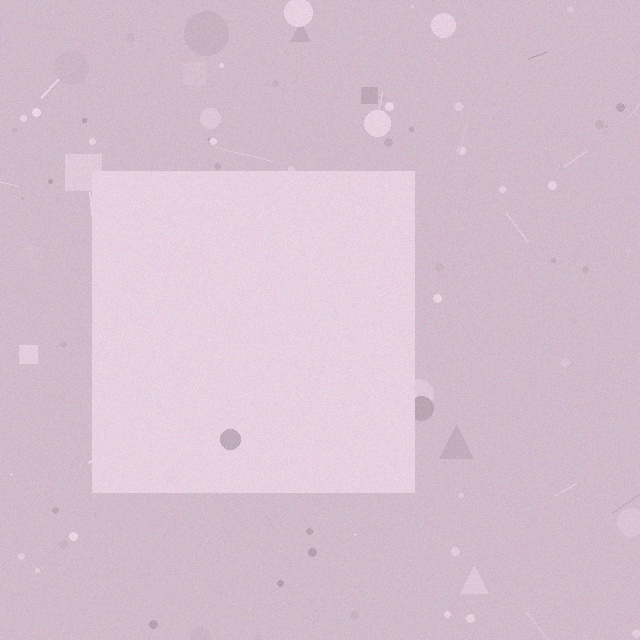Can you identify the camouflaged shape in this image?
The camouflaged shape is a square.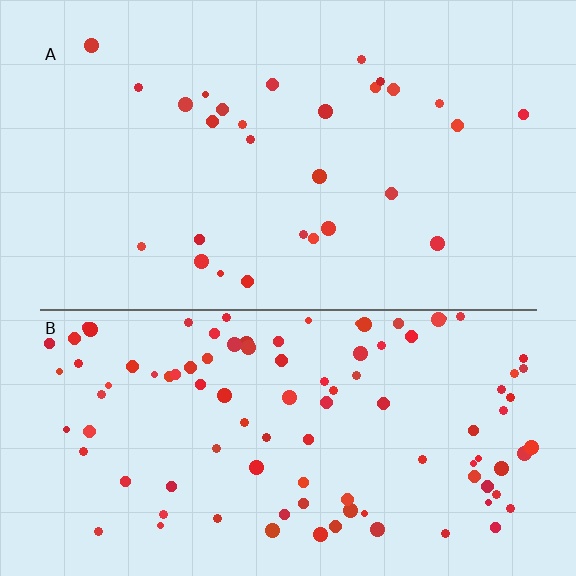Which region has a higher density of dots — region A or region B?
B (the bottom).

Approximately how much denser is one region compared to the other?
Approximately 3.6× — region B over region A.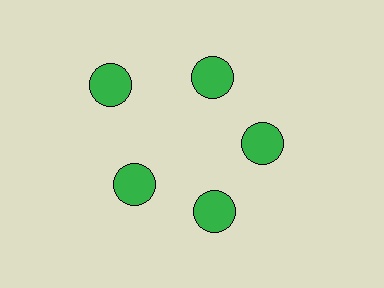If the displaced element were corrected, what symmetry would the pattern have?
It would have 5-fold rotational symmetry — the pattern would map onto itself every 72 degrees.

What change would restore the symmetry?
The symmetry would be restored by moving it inward, back onto the ring so that all 5 circles sit at equal angles and equal distance from the center.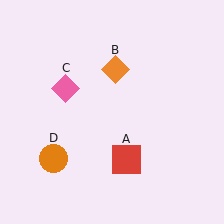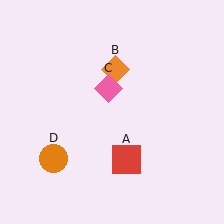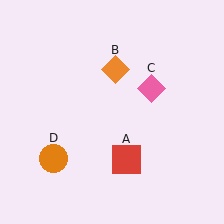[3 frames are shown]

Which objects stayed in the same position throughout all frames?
Red square (object A) and orange diamond (object B) and orange circle (object D) remained stationary.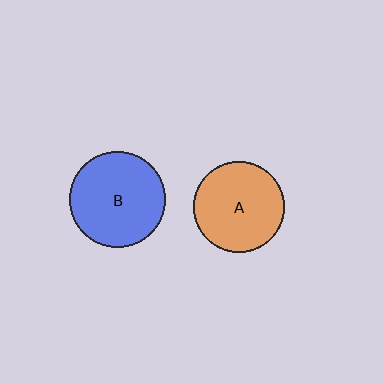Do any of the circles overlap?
No, none of the circles overlap.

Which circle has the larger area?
Circle B (blue).